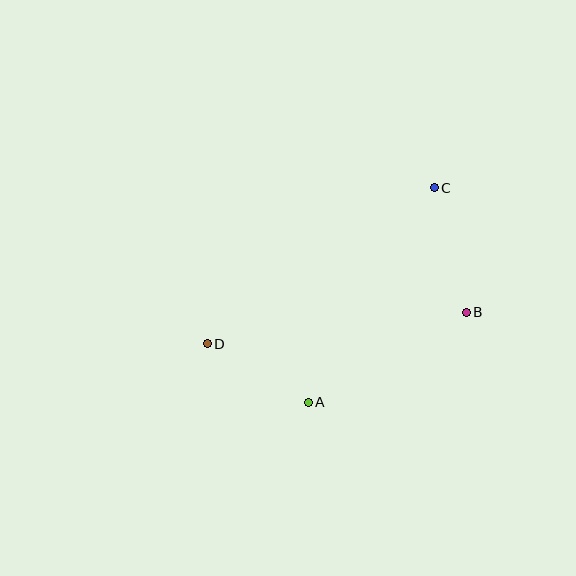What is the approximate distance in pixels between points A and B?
The distance between A and B is approximately 182 pixels.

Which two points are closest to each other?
Points A and D are closest to each other.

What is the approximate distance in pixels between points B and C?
The distance between B and C is approximately 128 pixels.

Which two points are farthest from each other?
Points C and D are farthest from each other.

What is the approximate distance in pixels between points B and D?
The distance between B and D is approximately 261 pixels.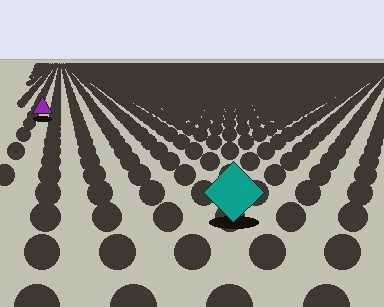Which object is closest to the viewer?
The teal diamond is closest. The texture marks near it are larger and more spread out.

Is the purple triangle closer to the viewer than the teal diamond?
No. The teal diamond is closer — you can tell from the texture gradient: the ground texture is coarser near it.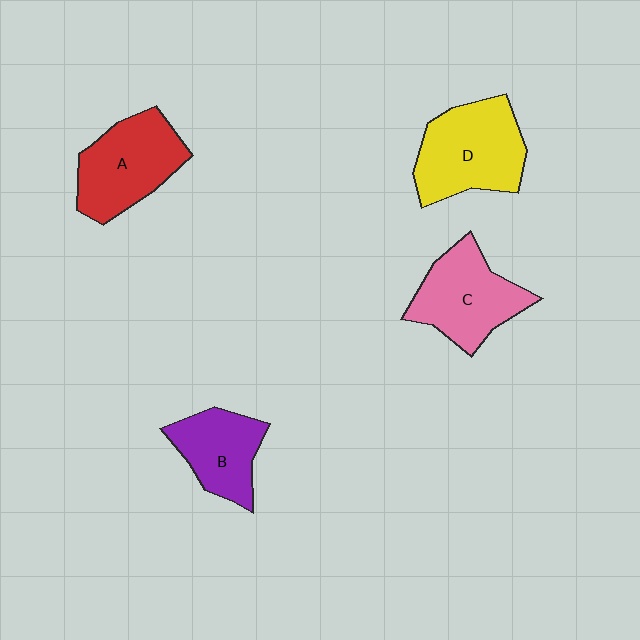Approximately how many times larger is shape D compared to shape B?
Approximately 1.4 times.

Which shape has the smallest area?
Shape B (purple).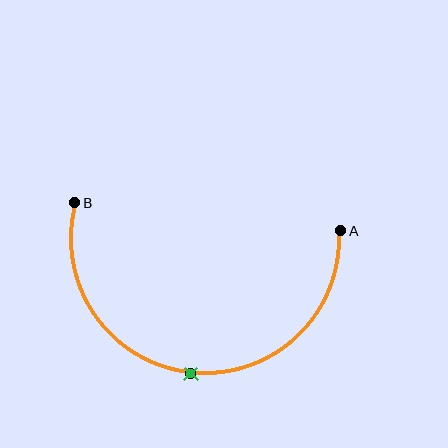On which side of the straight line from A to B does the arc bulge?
The arc bulges below the straight line connecting A and B.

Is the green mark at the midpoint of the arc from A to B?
Yes. The green mark lies on the arc at equal arc-length from both A and B — it is the arc midpoint.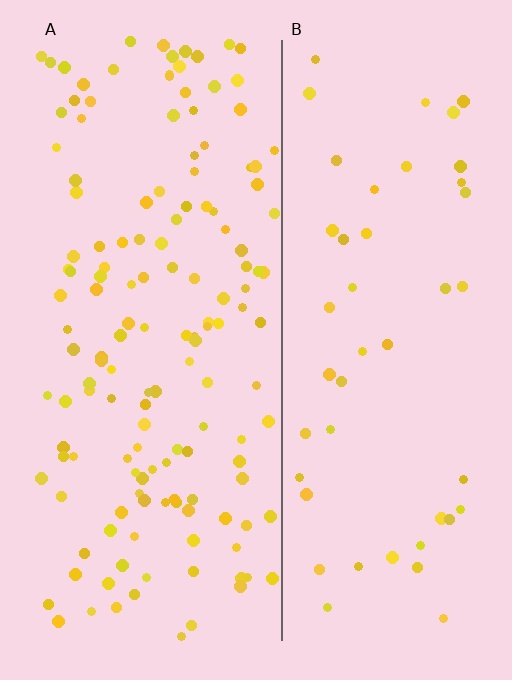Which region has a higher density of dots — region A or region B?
A (the left).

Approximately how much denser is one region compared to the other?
Approximately 3.0× — region A over region B.